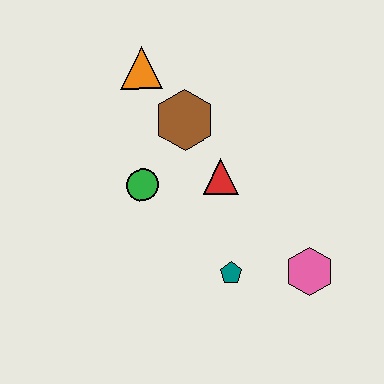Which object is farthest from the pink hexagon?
The orange triangle is farthest from the pink hexagon.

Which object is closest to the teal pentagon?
The pink hexagon is closest to the teal pentagon.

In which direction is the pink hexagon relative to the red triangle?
The pink hexagon is below the red triangle.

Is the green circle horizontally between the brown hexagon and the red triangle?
No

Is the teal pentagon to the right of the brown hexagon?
Yes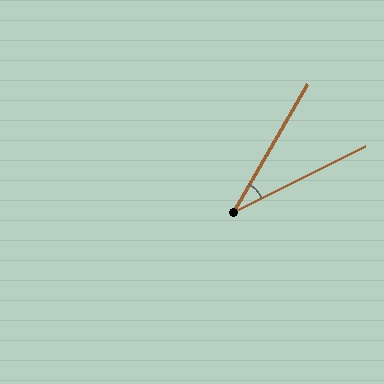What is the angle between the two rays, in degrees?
Approximately 33 degrees.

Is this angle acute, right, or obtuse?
It is acute.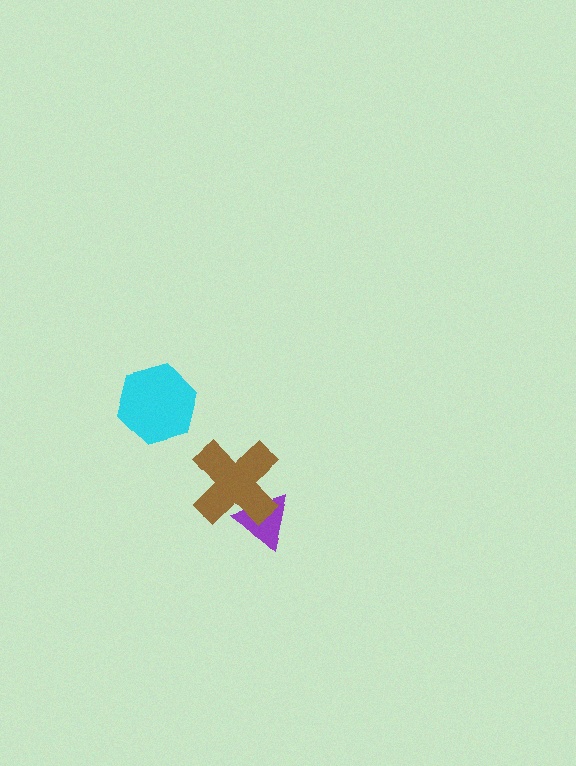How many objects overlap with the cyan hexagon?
0 objects overlap with the cyan hexagon.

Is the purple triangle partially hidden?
Yes, it is partially covered by another shape.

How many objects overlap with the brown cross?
1 object overlaps with the brown cross.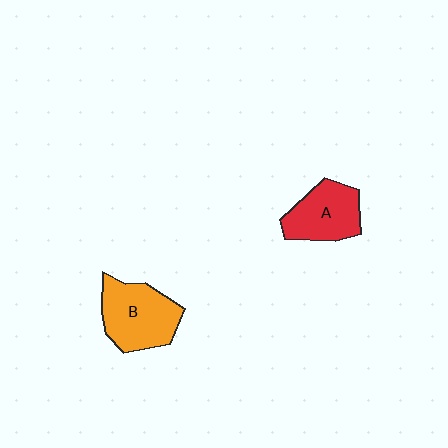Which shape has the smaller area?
Shape A (red).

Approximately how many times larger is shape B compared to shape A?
Approximately 1.2 times.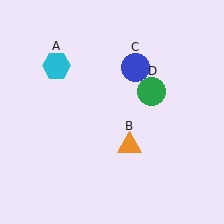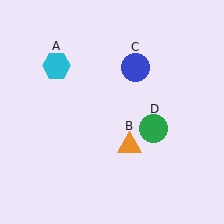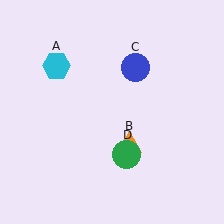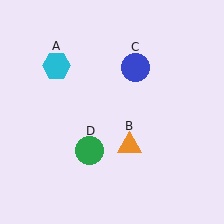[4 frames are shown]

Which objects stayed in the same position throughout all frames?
Cyan hexagon (object A) and orange triangle (object B) and blue circle (object C) remained stationary.